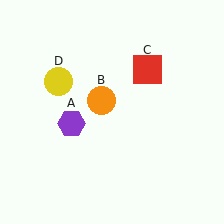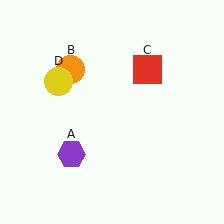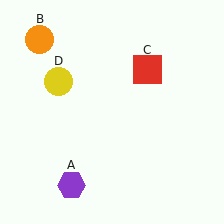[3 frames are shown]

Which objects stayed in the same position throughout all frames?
Red square (object C) and yellow circle (object D) remained stationary.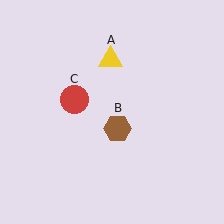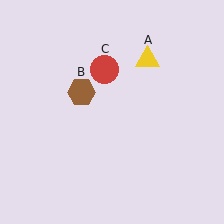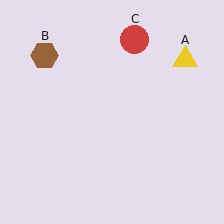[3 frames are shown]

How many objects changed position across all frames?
3 objects changed position: yellow triangle (object A), brown hexagon (object B), red circle (object C).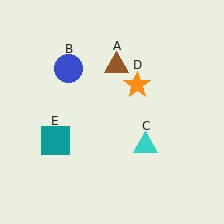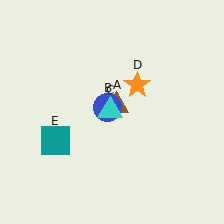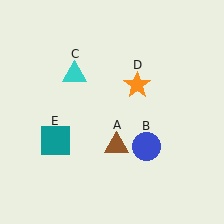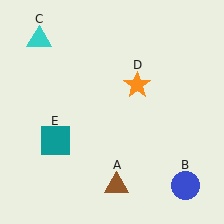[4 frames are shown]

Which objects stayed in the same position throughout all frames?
Orange star (object D) and teal square (object E) remained stationary.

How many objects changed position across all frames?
3 objects changed position: brown triangle (object A), blue circle (object B), cyan triangle (object C).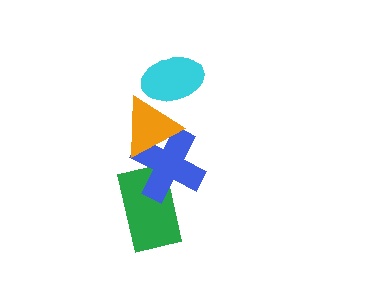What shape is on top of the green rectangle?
The blue cross is on top of the green rectangle.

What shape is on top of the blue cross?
The orange triangle is on top of the blue cross.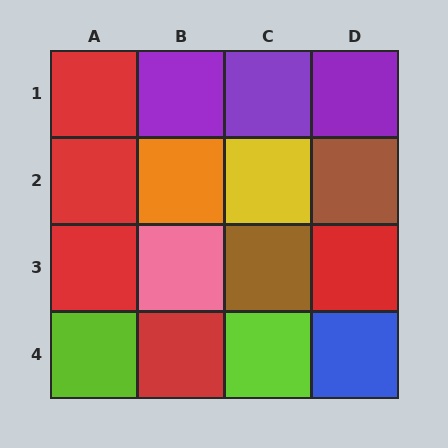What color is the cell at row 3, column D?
Red.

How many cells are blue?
1 cell is blue.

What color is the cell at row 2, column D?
Brown.